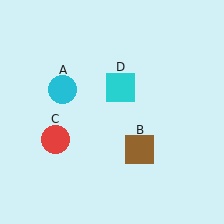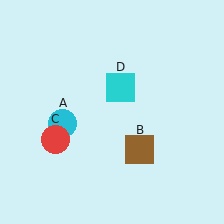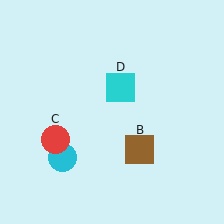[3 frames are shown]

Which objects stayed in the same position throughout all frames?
Brown square (object B) and red circle (object C) and cyan square (object D) remained stationary.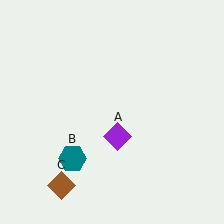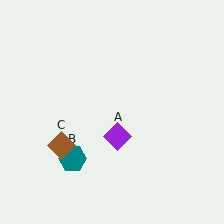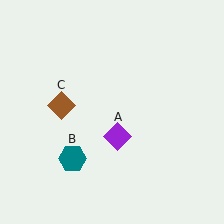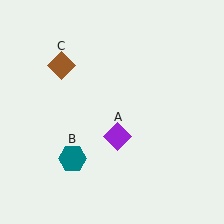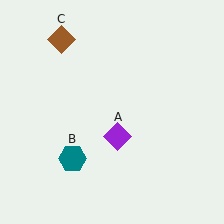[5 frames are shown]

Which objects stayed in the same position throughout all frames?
Purple diamond (object A) and teal hexagon (object B) remained stationary.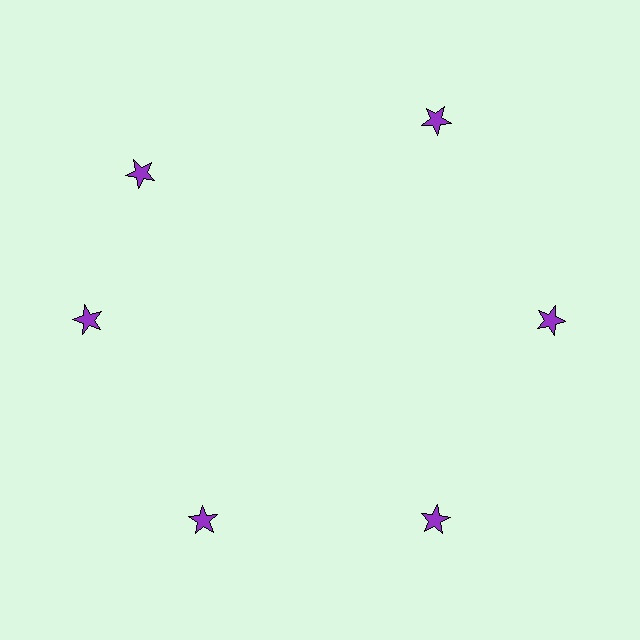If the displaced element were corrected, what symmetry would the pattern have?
It would have 6-fold rotational symmetry — the pattern would map onto itself every 60 degrees.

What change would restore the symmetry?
The symmetry would be restored by rotating it back into even spacing with its neighbors so that all 6 stars sit at equal angles and equal distance from the center.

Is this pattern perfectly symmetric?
No. The 6 purple stars are arranged in a ring, but one element near the 11 o'clock position is rotated out of alignment along the ring, breaking the 6-fold rotational symmetry.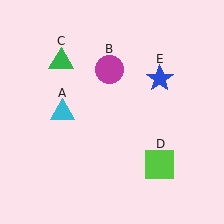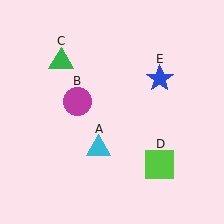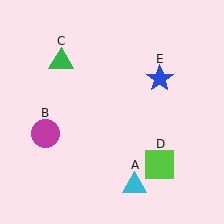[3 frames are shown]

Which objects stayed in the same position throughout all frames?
Green triangle (object C) and lime square (object D) and blue star (object E) remained stationary.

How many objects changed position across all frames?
2 objects changed position: cyan triangle (object A), magenta circle (object B).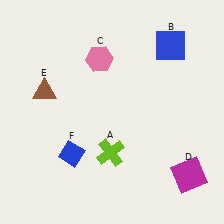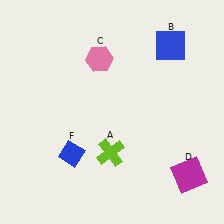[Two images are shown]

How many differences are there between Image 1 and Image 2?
There is 1 difference between the two images.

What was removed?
The brown triangle (E) was removed in Image 2.